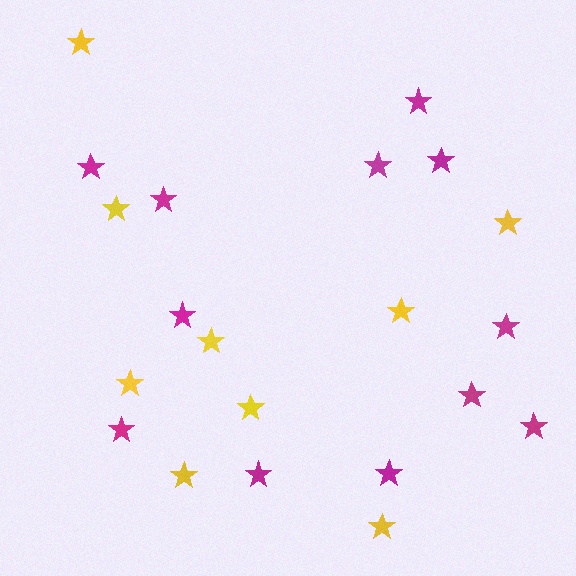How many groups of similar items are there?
There are 2 groups: one group of yellow stars (9) and one group of magenta stars (12).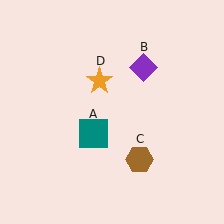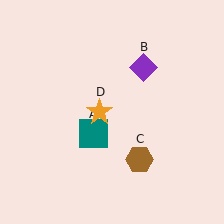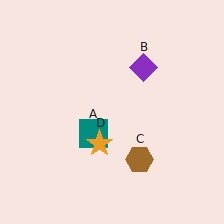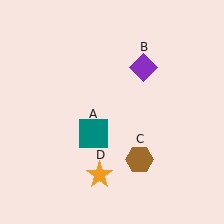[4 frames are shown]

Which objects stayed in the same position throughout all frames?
Teal square (object A) and purple diamond (object B) and brown hexagon (object C) remained stationary.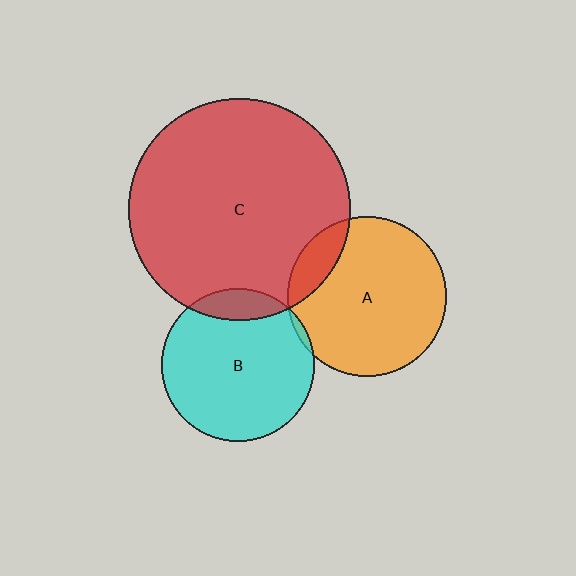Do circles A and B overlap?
Yes.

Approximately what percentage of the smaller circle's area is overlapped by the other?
Approximately 5%.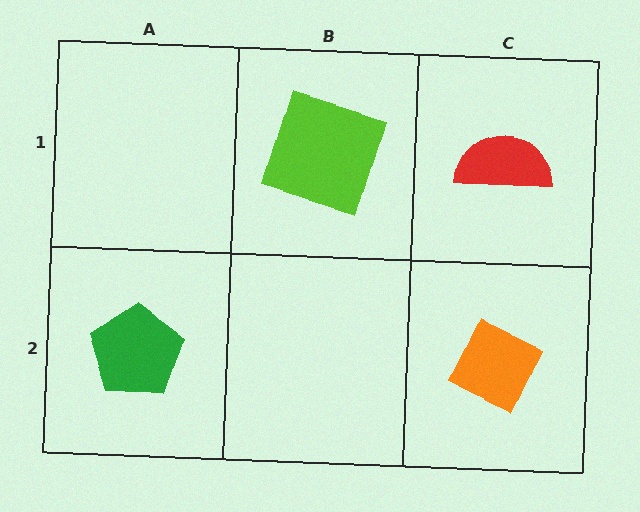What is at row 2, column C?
An orange diamond.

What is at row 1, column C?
A red semicircle.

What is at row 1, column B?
A lime square.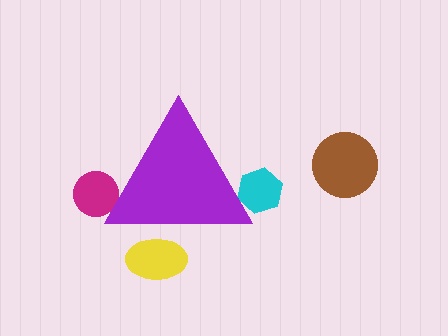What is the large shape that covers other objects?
A purple triangle.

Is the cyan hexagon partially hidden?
Yes, the cyan hexagon is partially hidden behind the purple triangle.